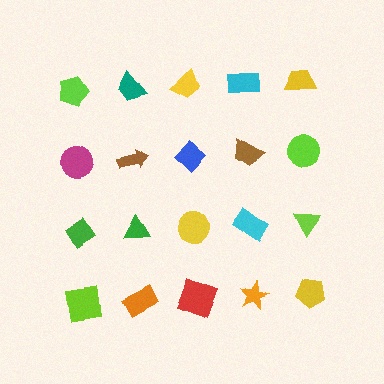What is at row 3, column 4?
A cyan rectangle.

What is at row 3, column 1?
A green diamond.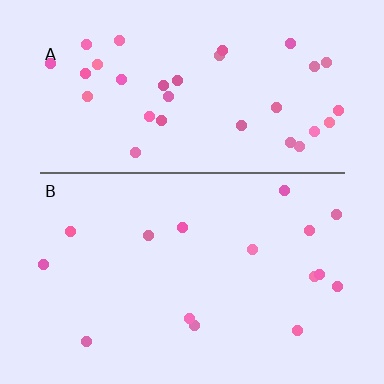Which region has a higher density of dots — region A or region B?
A (the top).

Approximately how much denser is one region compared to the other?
Approximately 2.2× — region A over region B.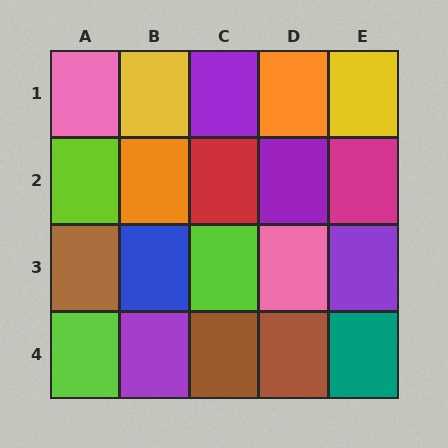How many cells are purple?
4 cells are purple.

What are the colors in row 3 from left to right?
Brown, blue, lime, pink, purple.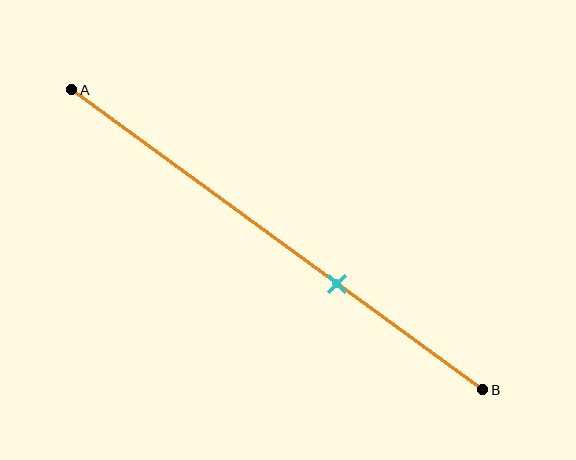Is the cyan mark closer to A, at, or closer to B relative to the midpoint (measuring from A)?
The cyan mark is closer to point B than the midpoint of segment AB.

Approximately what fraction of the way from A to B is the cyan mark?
The cyan mark is approximately 65% of the way from A to B.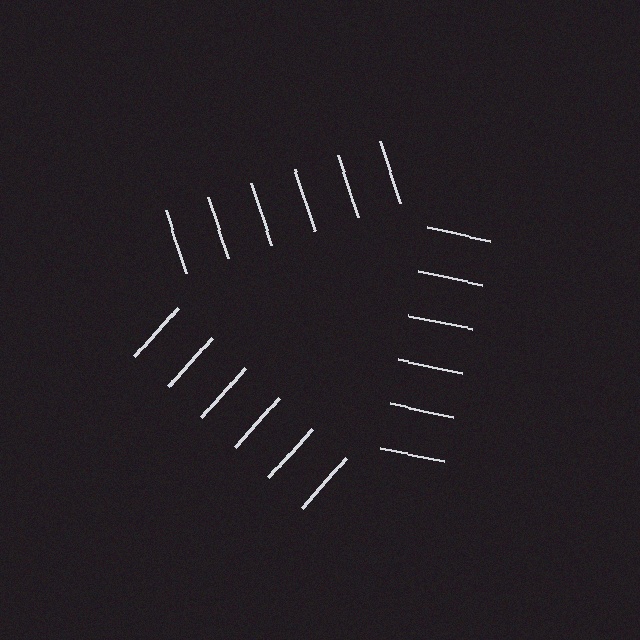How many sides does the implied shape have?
3 sides — the line-ends trace a triangle.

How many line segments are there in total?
18 — 6 along each of the 3 edges.